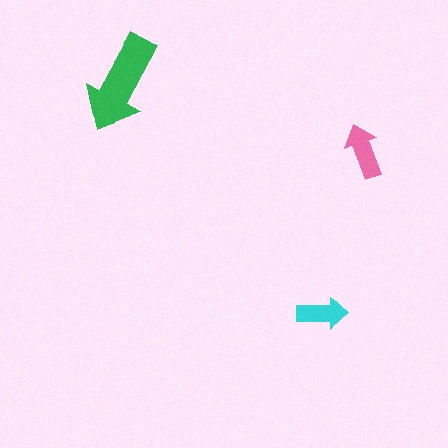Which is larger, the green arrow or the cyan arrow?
The green one.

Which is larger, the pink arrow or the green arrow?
The green one.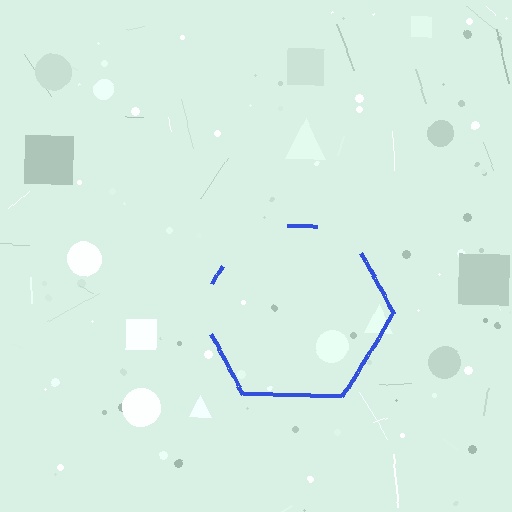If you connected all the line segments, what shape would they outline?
They would outline a hexagon.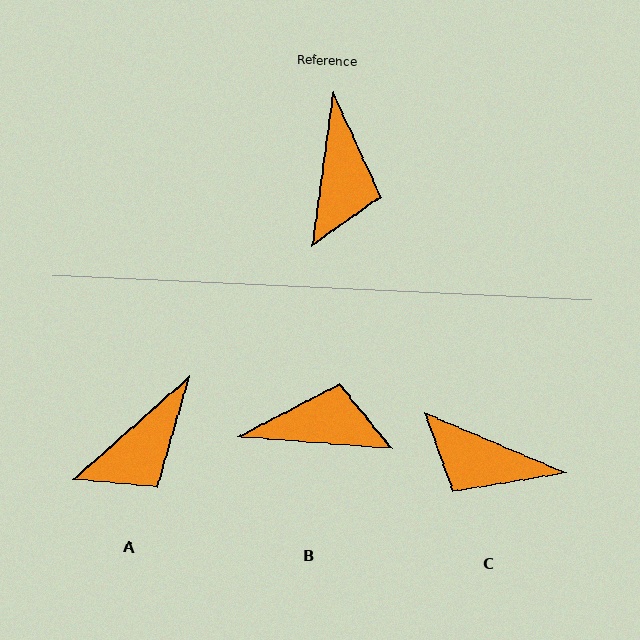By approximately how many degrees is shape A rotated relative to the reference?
Approximately 41 degrees clockwise.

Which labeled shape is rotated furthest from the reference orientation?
C, about 105 degrees away.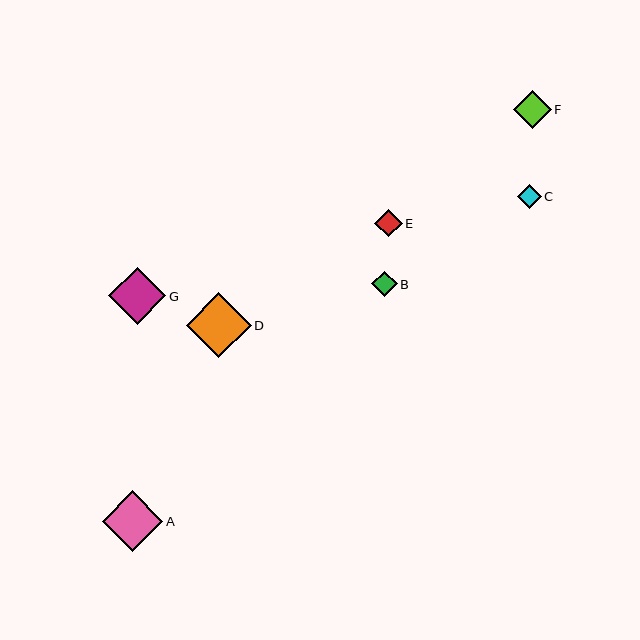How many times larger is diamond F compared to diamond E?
Diamond F is approximately 1.4 times the size of diamond E.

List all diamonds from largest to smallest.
From largest to smallest: D, A, G, F, E, B, C.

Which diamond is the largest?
Diamond D is the largest with a size of approximately 65 pixels.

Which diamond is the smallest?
Diamond C is the smallest with a size of approximately 24 pixels.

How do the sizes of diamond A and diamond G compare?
Diamond A and diamond G are approximately the same size.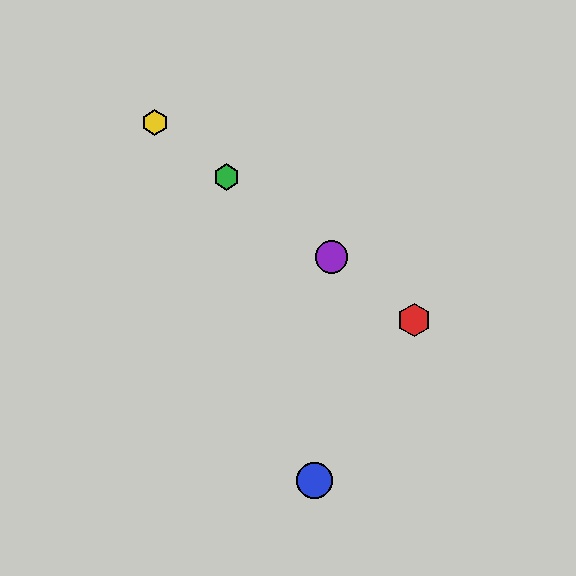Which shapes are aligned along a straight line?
The red hexagon, the green hexagon, the yellow hexagon, the purple circle are aligned along a straight line.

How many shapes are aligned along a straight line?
4 shapes (the red hexagon, the green hexagon, the yellow hexagon, the purple circle) are aligned along a straight line.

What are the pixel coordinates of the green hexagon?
The green hexagon is at (226, 177).